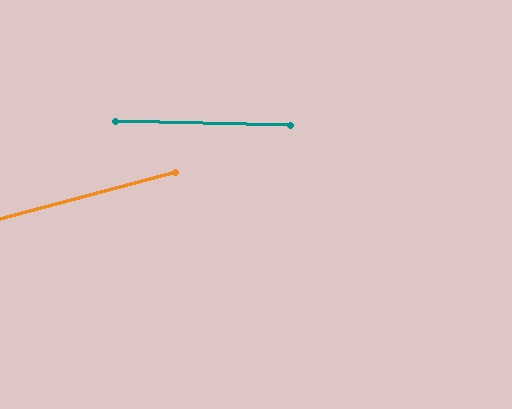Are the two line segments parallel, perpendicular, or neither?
Neither parallel nor perpendicular — they differ by about 16°.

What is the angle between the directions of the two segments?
Approximately 16 degrees.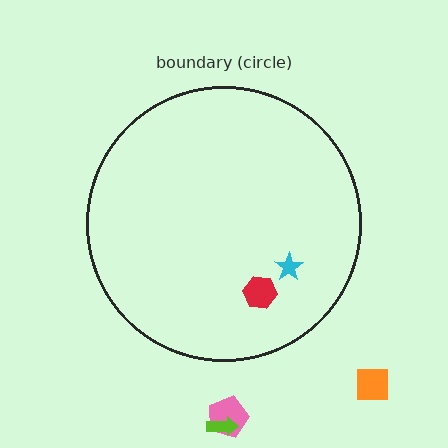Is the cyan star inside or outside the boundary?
Inside.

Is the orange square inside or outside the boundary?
Outside.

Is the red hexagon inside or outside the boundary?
Inside.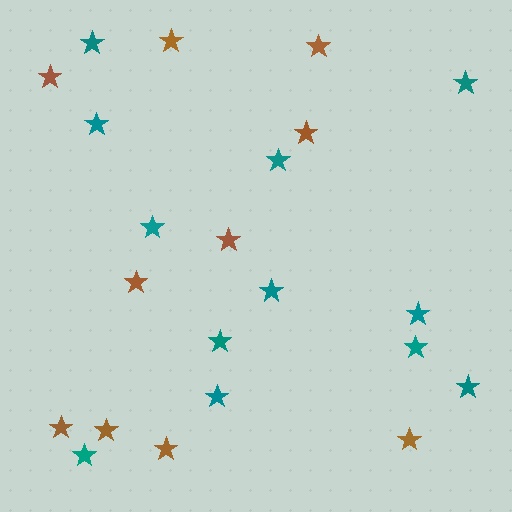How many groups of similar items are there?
There are 2 groups: one group of brown stars (10) and one group of teal stars (12).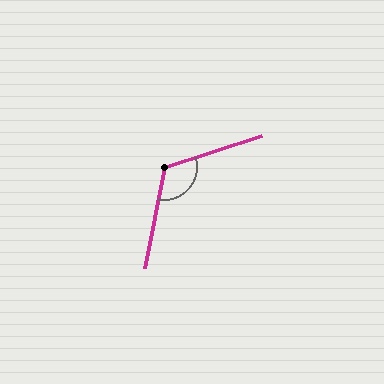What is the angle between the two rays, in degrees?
Approximately 119 degrees.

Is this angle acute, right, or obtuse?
It is obtuse.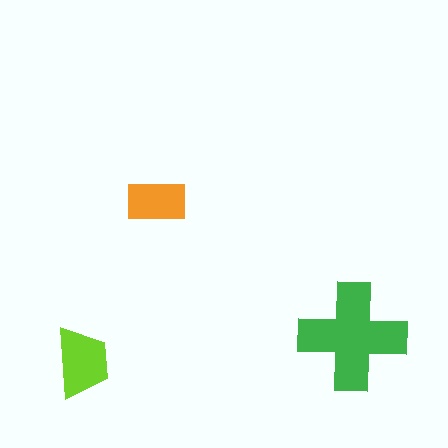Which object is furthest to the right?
The green cross is rightmost.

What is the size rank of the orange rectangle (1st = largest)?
3rd.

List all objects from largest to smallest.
The green cross, the lime trapezoid, the orange rectangle.